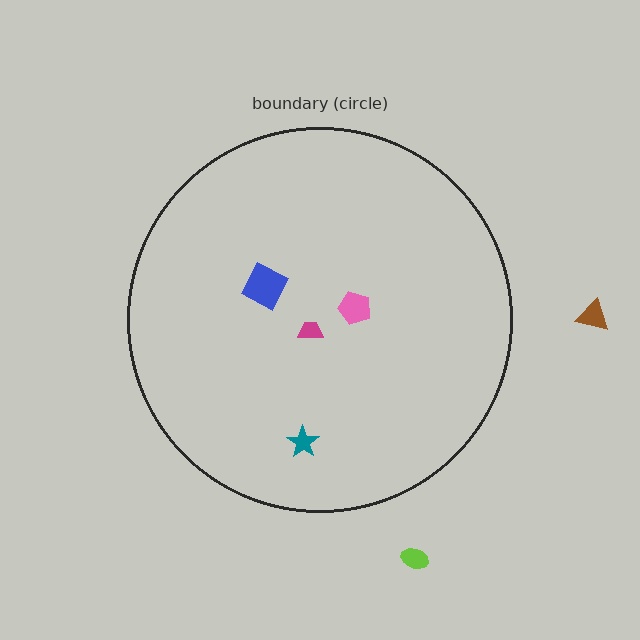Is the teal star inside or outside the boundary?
Inside.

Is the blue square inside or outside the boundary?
Inside.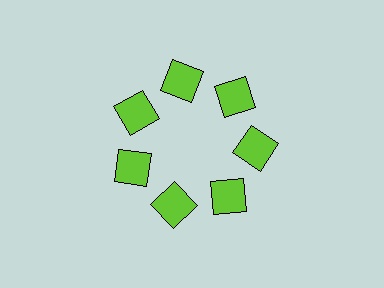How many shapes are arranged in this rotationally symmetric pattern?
There are 7 shapes, arranged in 7 groups of 1.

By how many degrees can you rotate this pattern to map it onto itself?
The pattern maps onto itself every 51 degrees of rotation.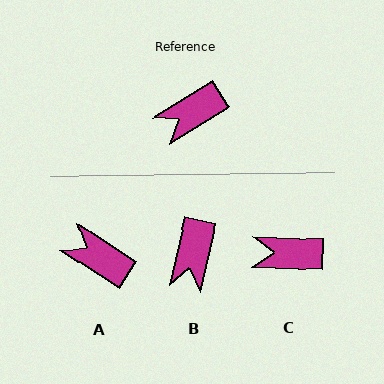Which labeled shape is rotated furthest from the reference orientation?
A, about 65 degrees away.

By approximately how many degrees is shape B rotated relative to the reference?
Approximately 44 degrees counter-clockwise.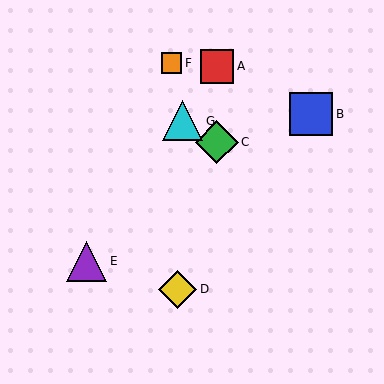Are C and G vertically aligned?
No, C is at x≈217 and G is at x≈183.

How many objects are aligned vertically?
2 objects (A, C) are aligned vertically.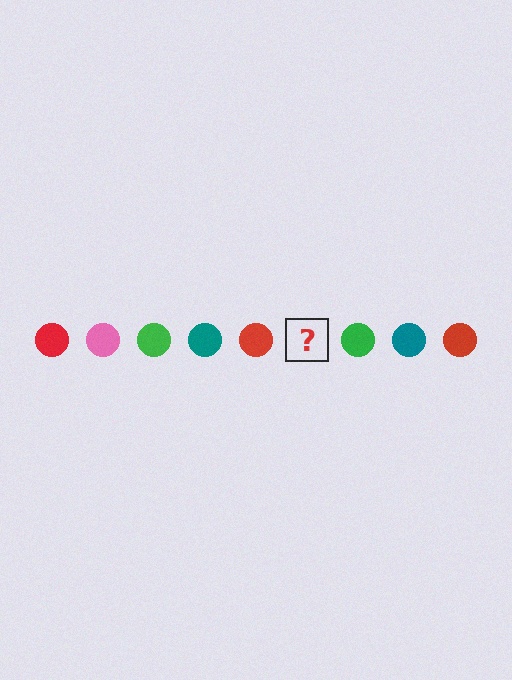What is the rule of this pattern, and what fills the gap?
The rule is that the pattern cycles through red, pink, green, teal circles. The gap should be filled with a pink circle.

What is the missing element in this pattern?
The missing element is a pink circle.